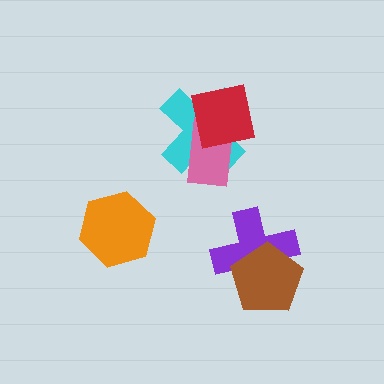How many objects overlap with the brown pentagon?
1 object overlaps with the brown pentagon.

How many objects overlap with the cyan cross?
2 objects overlap with the cyan cross.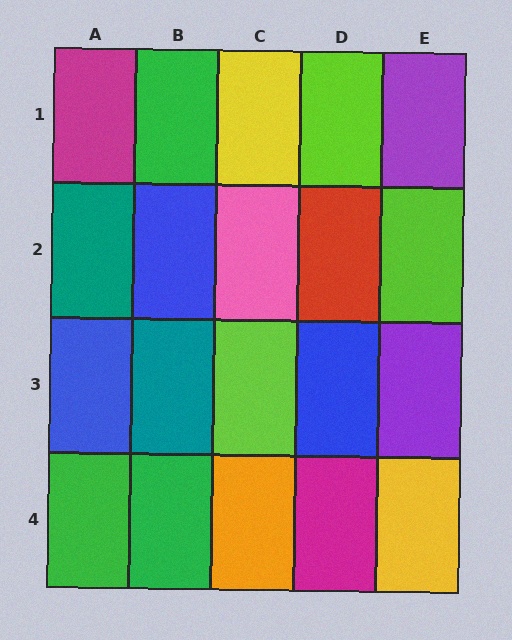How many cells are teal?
2 cells are teal.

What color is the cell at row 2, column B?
Blue.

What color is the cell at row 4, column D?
Magenta.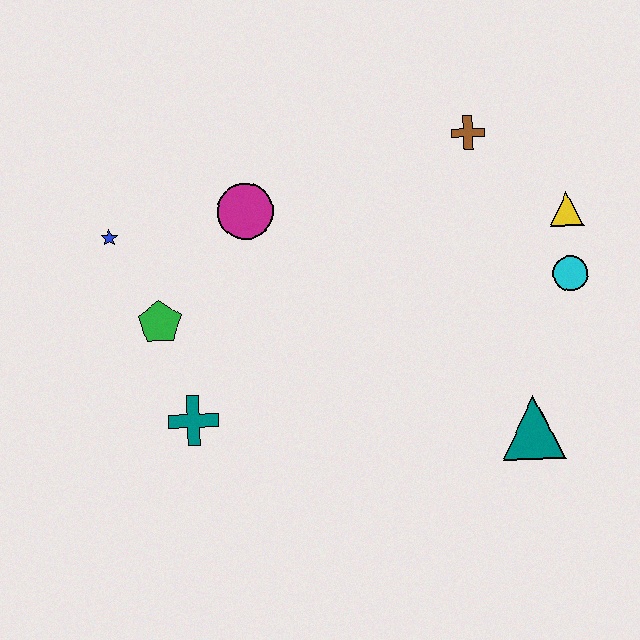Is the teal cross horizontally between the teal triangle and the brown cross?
No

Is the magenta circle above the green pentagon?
Yes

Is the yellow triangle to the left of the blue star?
No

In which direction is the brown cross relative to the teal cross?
The brown cross is to the right of the teal cross.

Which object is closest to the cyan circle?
The yellow triangle is closest to the cyan circle.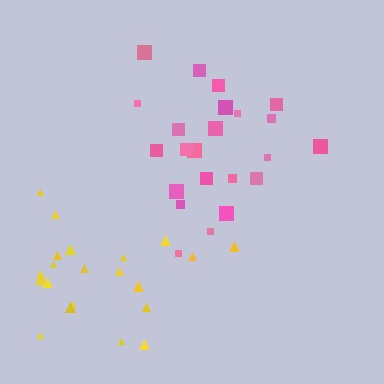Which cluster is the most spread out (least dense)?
Yellow.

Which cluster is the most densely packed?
Pink.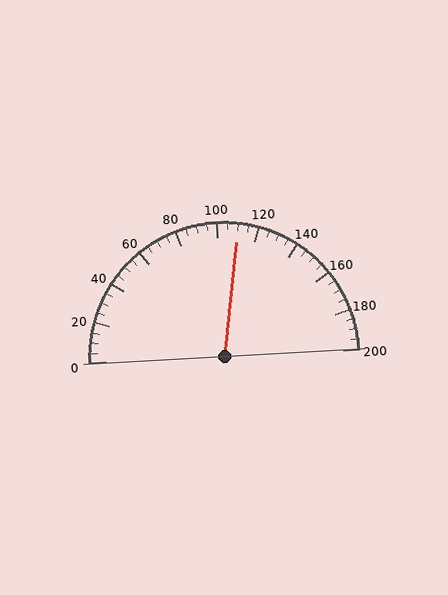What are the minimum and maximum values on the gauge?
The gauge ranges from 0 to 200.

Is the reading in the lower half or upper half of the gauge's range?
The reading is in the upper half of the range (0 to 200).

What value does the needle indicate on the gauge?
The needle indicates approximately 110.